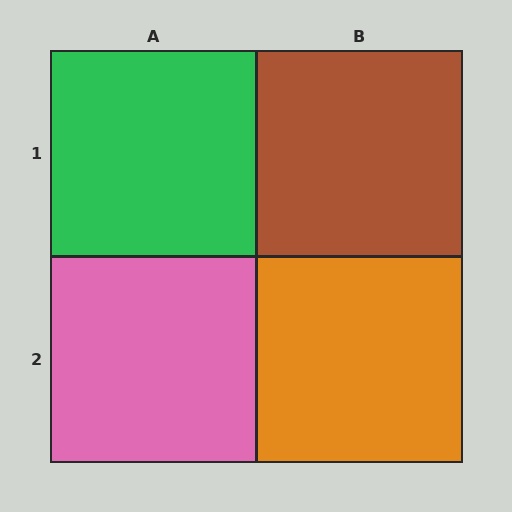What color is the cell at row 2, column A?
Pink.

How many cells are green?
1 cell is green.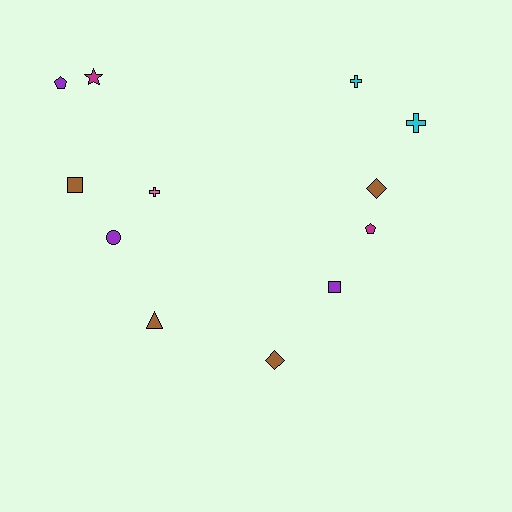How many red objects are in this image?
There are no red objects.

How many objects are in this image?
There are 12 objects.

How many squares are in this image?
There are 2 squares.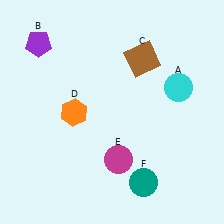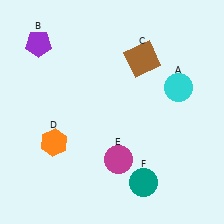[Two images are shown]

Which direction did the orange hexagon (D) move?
The orange hexagon (D) moved down.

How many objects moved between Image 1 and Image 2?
1 object moved between the two images.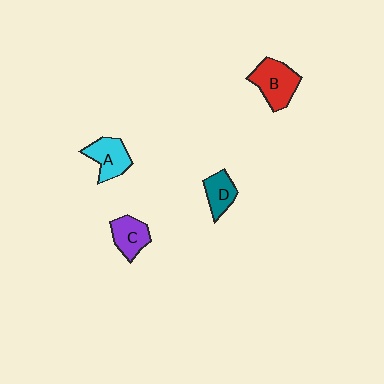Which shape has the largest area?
Shape B (red).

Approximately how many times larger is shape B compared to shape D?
Approximately 1.6 times.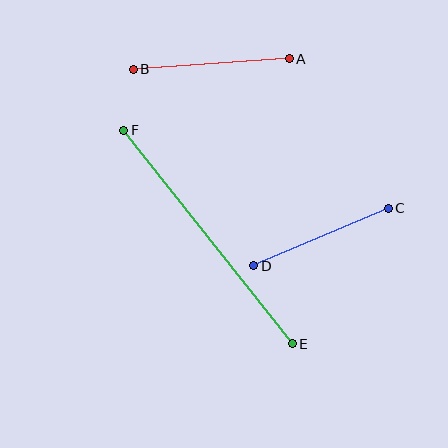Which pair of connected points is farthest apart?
Points E and F are farthest apart.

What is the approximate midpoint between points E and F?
The midpoint is at approximately (208, 237) pixels.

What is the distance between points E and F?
The distance is approximately 272 pixels.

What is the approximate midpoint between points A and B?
The midpoint is at approximately (211, 64) pixels.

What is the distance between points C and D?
The distance is approximately 146 pixels.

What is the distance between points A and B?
The distance is approximately 156 pixels.